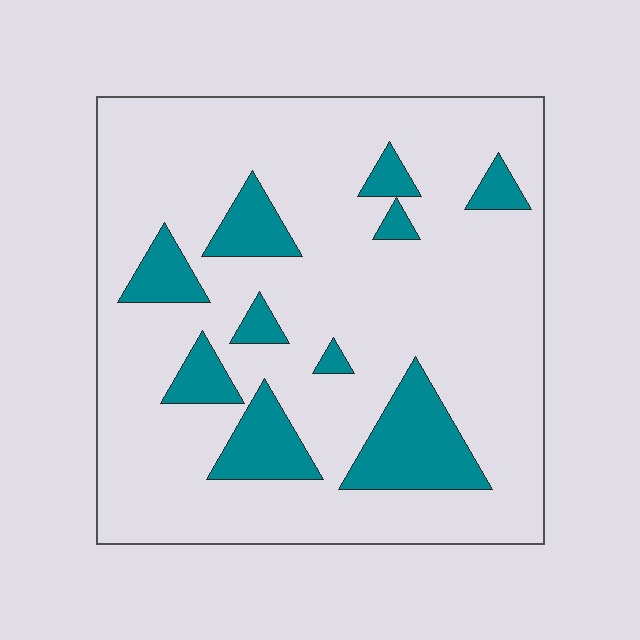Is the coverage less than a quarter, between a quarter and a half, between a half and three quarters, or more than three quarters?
Less than a quarter.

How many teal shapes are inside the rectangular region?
10.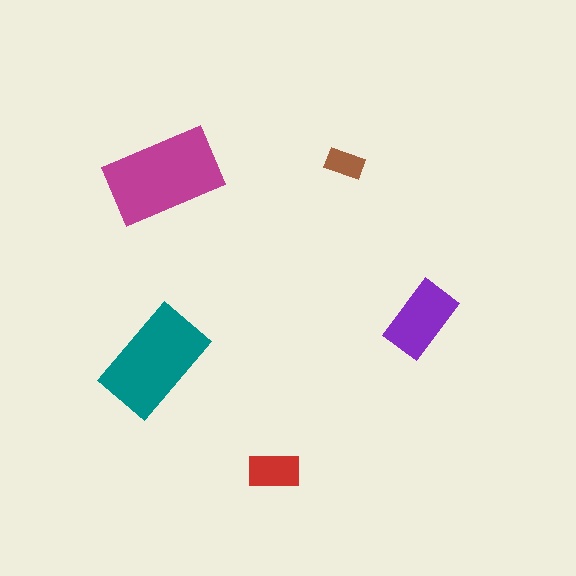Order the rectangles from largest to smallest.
the magenta one, the teal one, the purple one, the red one, the brown one.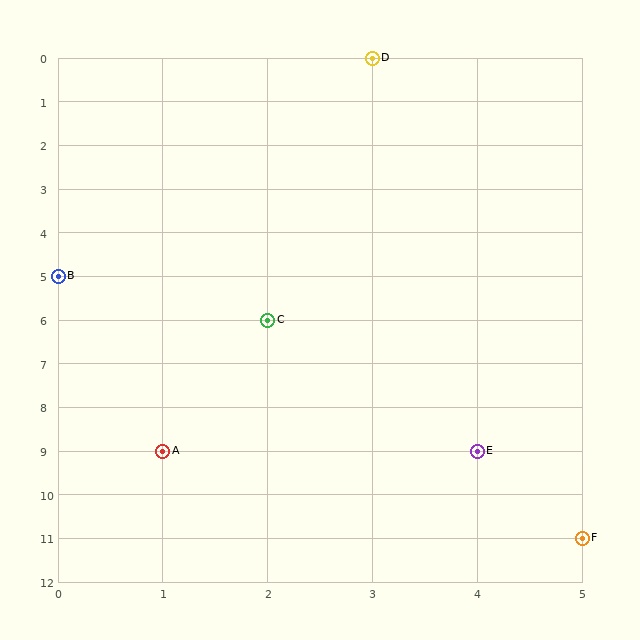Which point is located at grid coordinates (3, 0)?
Point D is at (3, 0).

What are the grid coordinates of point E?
Point E is at grid coordinates (4, 9).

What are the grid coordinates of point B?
Point B is at grid coordinates (0, 5).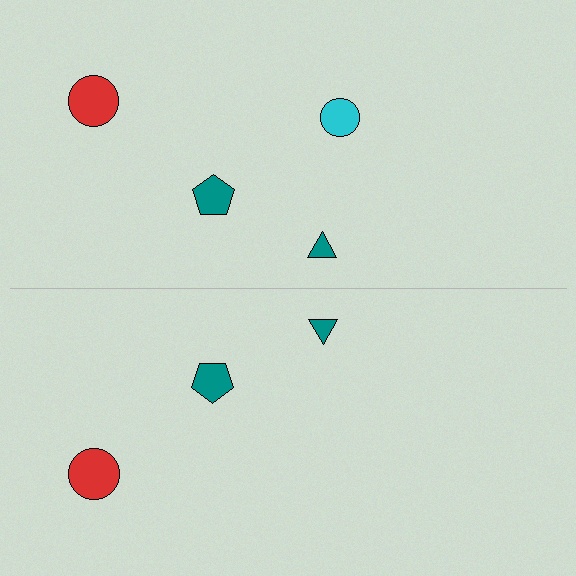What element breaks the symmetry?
A cyan circle is missing from the bottom side.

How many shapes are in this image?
There are 7 shapes in this image.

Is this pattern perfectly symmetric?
No, the pattern is not perfectly symmetric. A cyan circle is missing from the bottom side.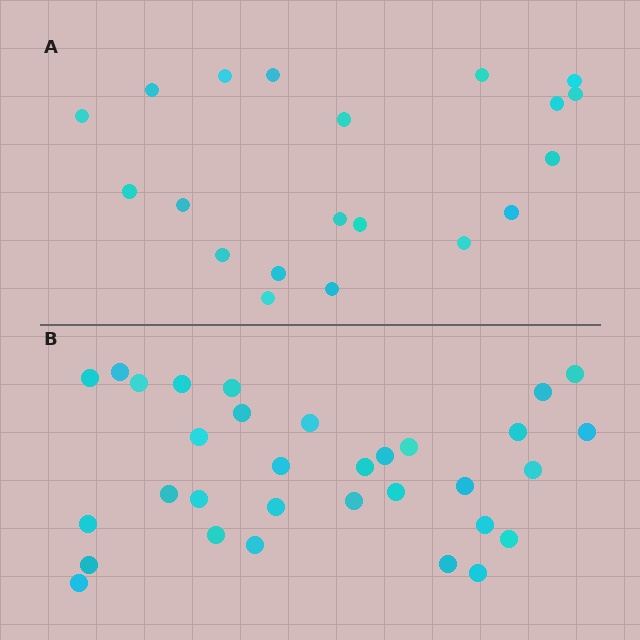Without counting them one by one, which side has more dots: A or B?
Region B (the bottom region) has more dots.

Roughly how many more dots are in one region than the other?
Region B has roughly 12 or so more dots than region A.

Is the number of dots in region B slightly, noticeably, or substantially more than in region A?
Region B has substantially more. The ratio is roughly 1.6 to 1.